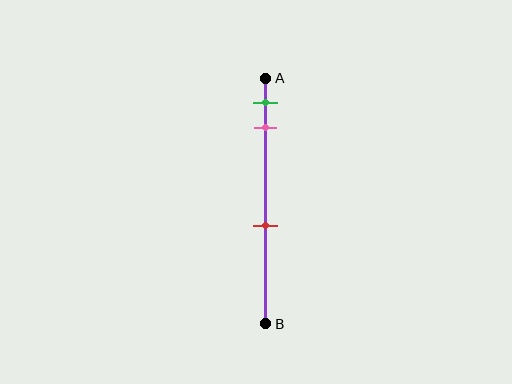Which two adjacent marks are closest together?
The green and pink marks are the closest adjacent pair.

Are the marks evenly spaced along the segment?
No, the marks are not evenly spaced.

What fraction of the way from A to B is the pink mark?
The pink mark is approximately 20% (0.2) of the way from A to B.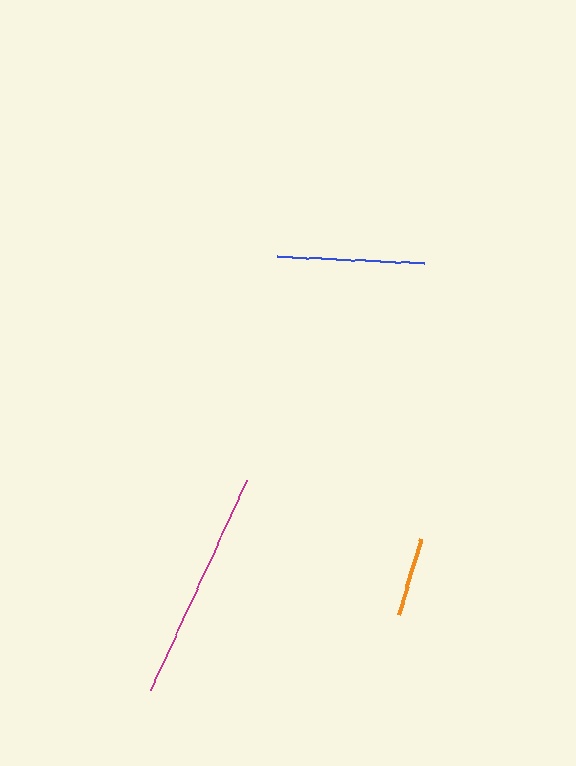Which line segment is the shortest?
The orange line is the shortest at approximately 78 pixels.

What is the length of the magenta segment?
The magenta segment is approximately 231 pixels long.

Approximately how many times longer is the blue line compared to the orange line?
The blue line is approximately 1.9 times the length of the orange line.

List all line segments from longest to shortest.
From longest to shortest: magenta, blue, orange.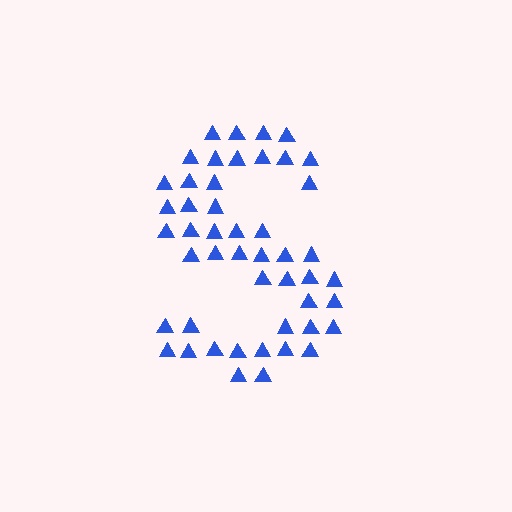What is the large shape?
The large shape is the letter S.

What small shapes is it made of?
It is made of small triangles.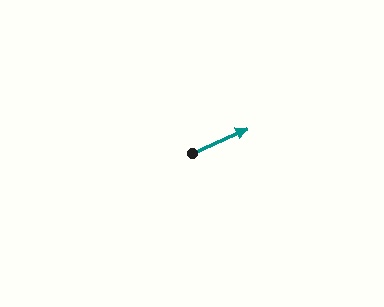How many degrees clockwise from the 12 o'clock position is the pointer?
Approximately 66 degrees.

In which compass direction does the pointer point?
Northeast.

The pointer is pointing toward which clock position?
Roughly 2 o'clock.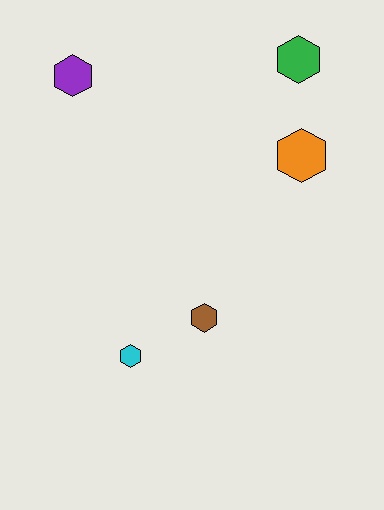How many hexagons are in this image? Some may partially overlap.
There are 5 hexagons.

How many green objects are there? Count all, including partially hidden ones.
There is 1 green object.